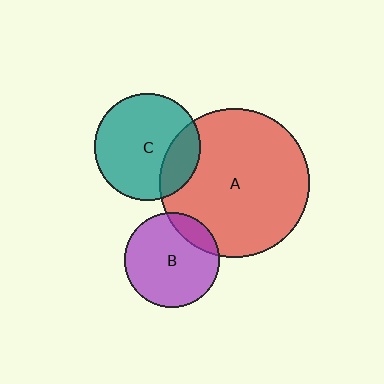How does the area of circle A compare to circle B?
Approximately 2.5 times.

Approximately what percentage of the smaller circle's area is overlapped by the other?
Approximately 15%.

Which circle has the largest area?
Circle A (red).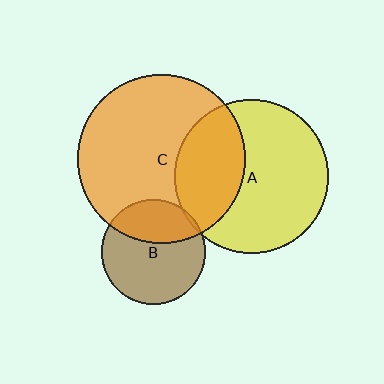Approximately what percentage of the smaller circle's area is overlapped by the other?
Approximately 35%.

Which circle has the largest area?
Circle C (orange).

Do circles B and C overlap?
Yes.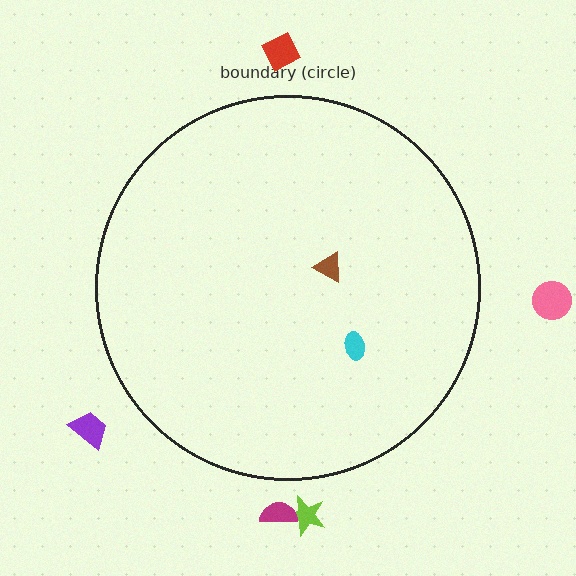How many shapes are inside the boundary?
2 inside, 5 outside.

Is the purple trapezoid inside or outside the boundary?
Outside.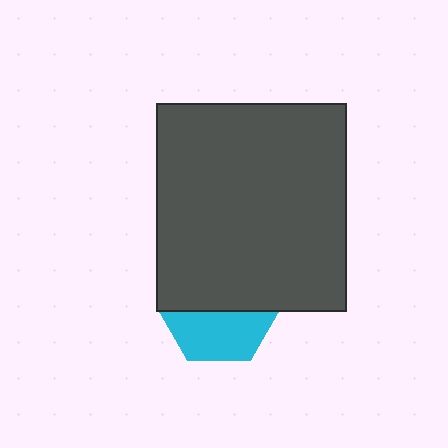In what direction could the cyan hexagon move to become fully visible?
The cyan hexagon could move down. That would shift it out from behind the dark gray rectangle entirely.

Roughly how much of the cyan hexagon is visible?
A small part of it is visible (roughly 45%).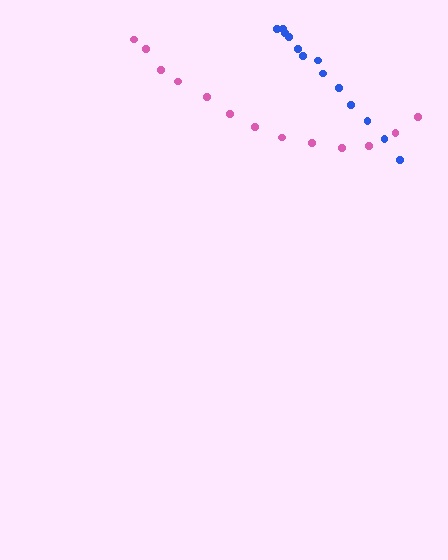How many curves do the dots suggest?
There are 2 distinct paths.